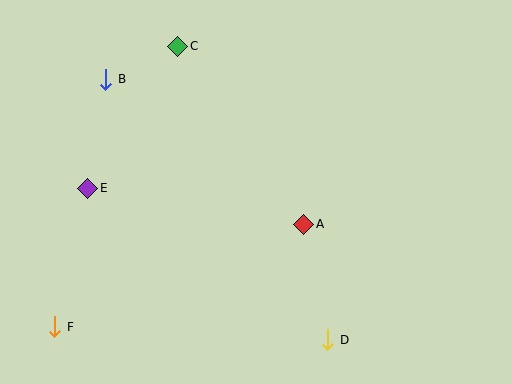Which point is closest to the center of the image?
Point A at (304, 224) is closest to the center.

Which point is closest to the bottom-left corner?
Point F is closest to the bottom-left corner.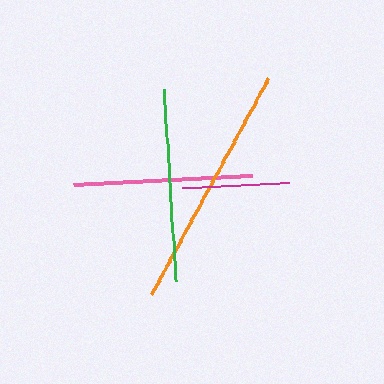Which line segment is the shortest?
The magenta line is the shortest at approximately 107 pixels.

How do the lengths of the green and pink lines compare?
The green and pink lines are approximately the same length.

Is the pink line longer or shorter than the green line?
The green line is longer than the pink line.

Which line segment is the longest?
The orange line is the longest at approximately 246 pixels.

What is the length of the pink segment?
The pink segment is approximately 179 pixels long.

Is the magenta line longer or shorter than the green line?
The green line is longer than the magenta line.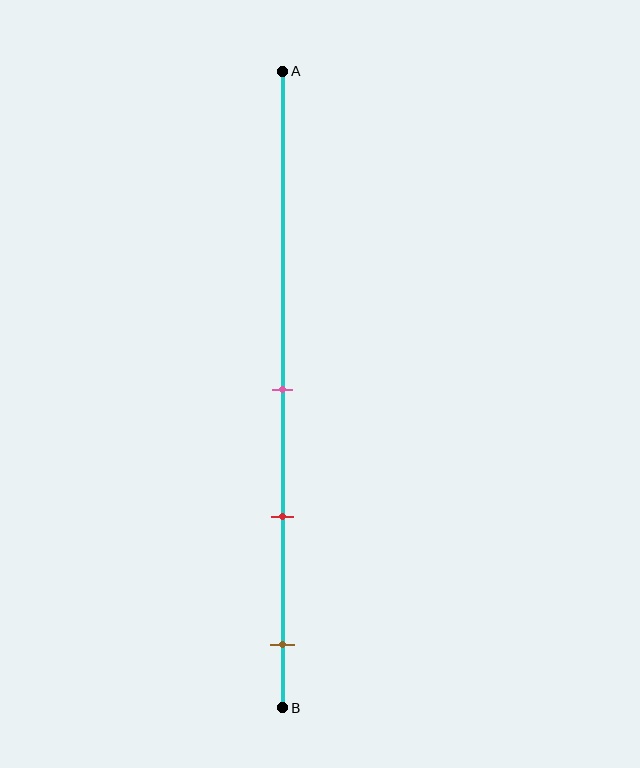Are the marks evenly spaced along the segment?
Yes, the marks are approximately evenly spaced.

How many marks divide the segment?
There are 3 marks dividing the segment.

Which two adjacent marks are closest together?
The pink and red marks are the closest adjacent pair.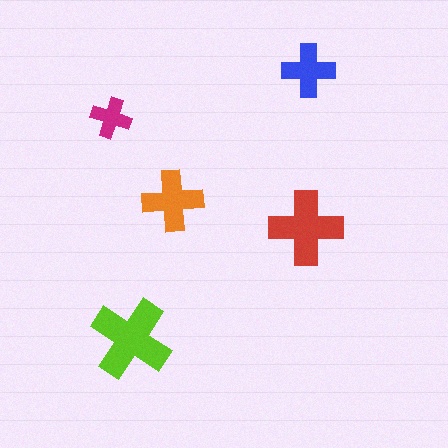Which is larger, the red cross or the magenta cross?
The red one.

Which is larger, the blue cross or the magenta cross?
The blue one.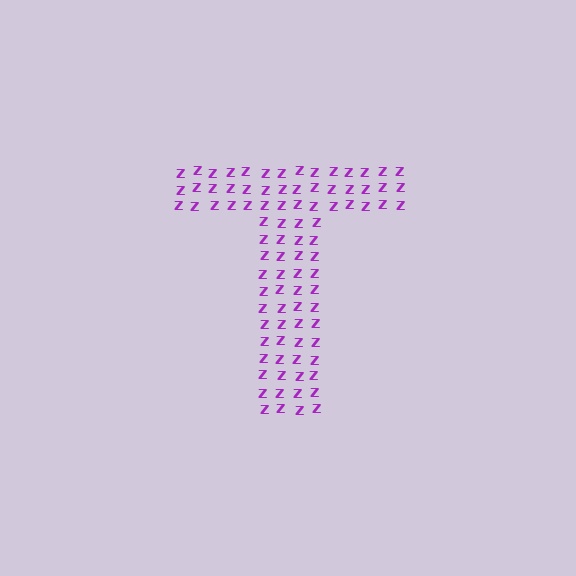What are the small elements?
The small elements are letter Z's.